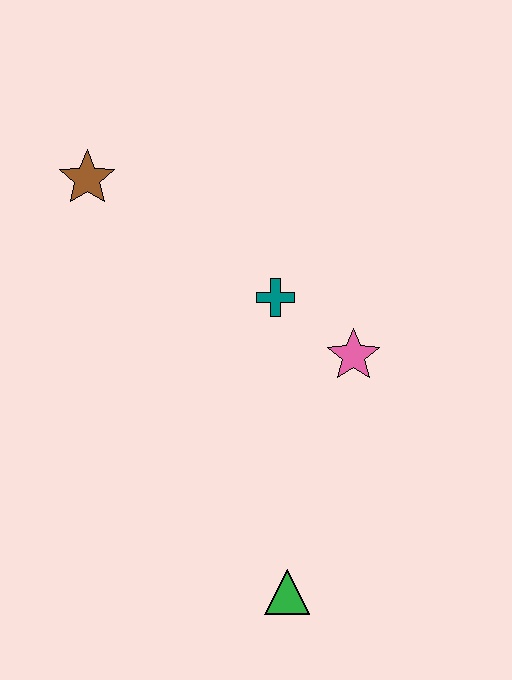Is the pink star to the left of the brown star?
No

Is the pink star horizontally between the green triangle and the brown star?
No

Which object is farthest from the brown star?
The green triangle is farthest from the brown star.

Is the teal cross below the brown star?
Yes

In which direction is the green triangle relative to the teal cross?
The green triangle is below the teal cross.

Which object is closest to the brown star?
The teal cross is closest to the brown star.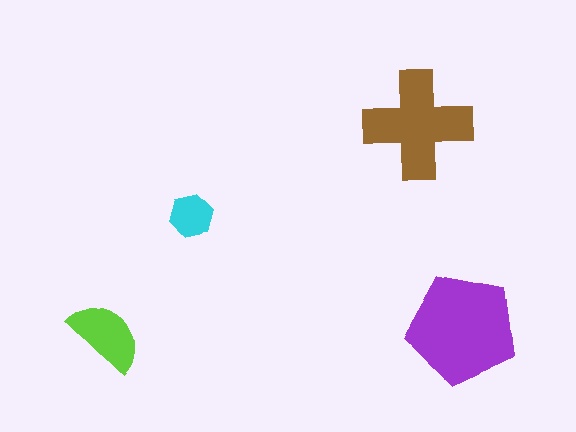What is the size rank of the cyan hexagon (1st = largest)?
4th.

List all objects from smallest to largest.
The cyan hexagon, the lime semicircle, the brown cross, the purple pentagon.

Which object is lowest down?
The purple pentagon is bottommost.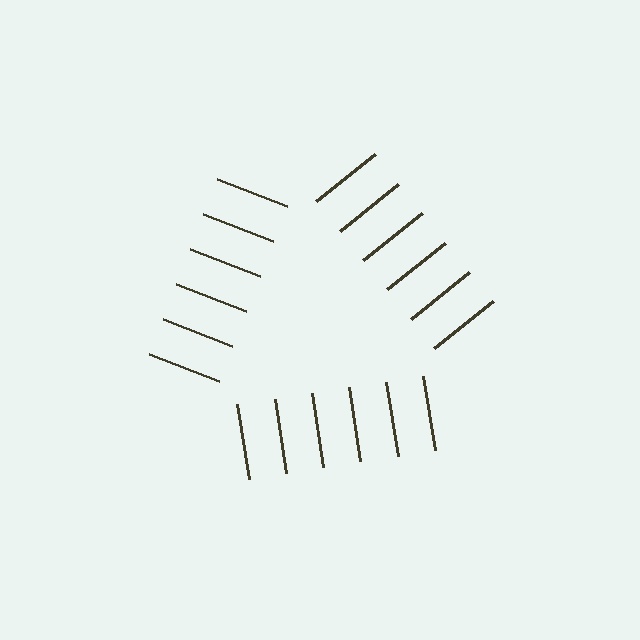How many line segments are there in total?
18 — 6 along each of the 3 edges.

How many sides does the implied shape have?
3 sides — the line-ends trace a triangle.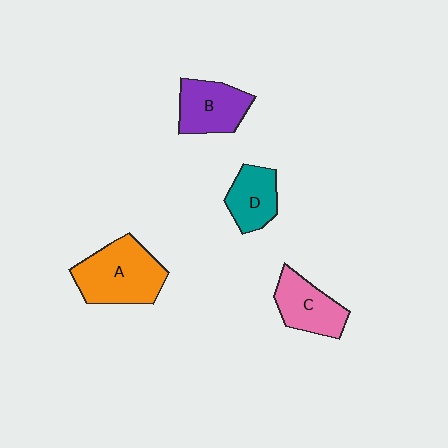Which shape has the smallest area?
Shape D (teal).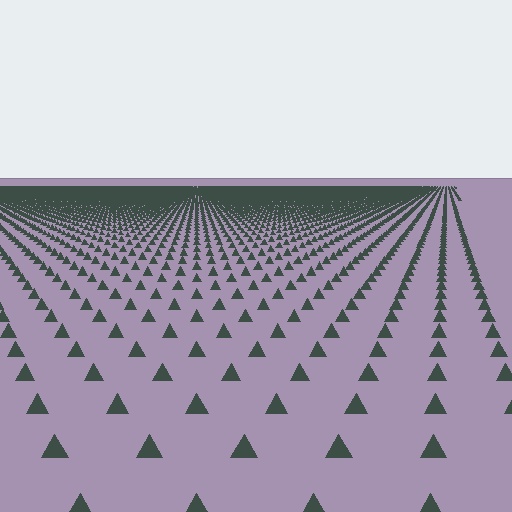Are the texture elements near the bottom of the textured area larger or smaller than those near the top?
Larger. Near the bottom, elements are closer to the viewer and appear at a bigger on-screen size.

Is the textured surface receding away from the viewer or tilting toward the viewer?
The surface is receding away from the viewer. Texture elements get smaller and denser toward the top.